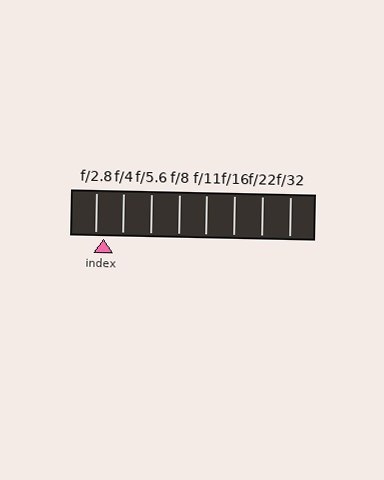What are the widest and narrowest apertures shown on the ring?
The widest aperture shown is f/2.8 and the narrowest is f/32.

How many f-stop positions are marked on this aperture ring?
There are 8 f-stop positions marked.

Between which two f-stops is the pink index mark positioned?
The index mark is between f/2.8 and f/4.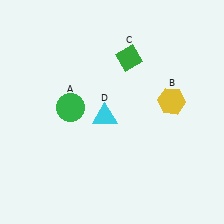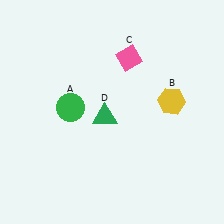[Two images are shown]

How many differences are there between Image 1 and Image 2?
There are 2 differences between the two images.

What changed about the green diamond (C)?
In Image 1, C is green. In Image 2, it changed to pink.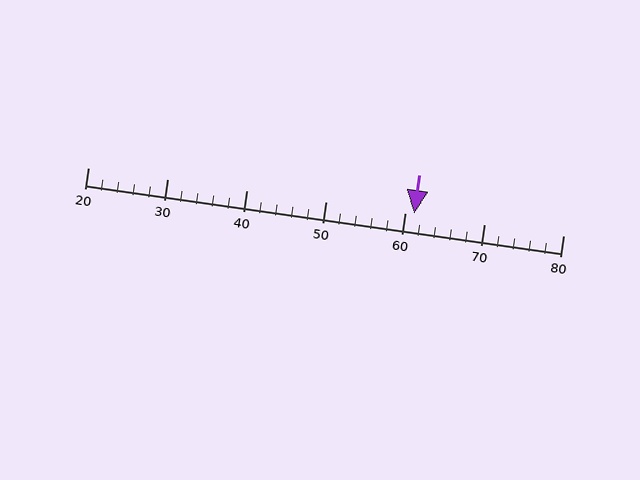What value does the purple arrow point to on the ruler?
The purple arrow points to approximately 61.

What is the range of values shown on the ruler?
The ruler shows values from 20 to 80.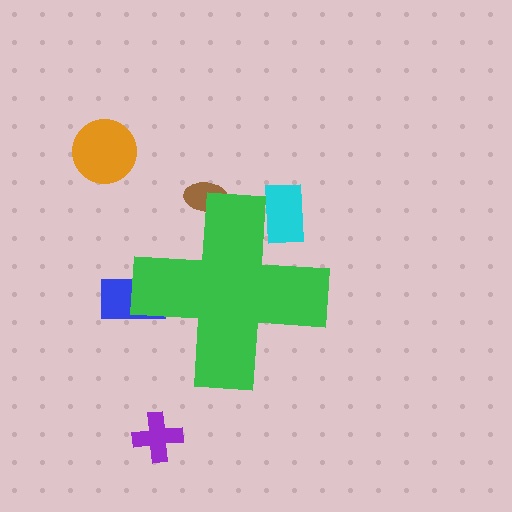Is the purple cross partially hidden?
No, the purple cross is fully visible.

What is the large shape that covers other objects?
A green cross.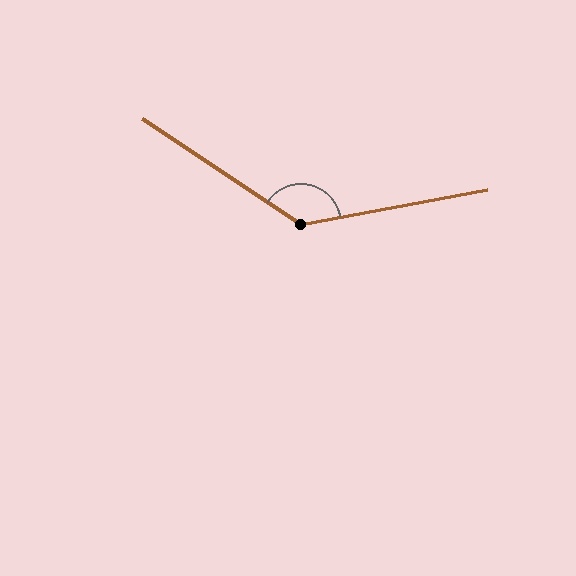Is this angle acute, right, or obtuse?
It is obtuse.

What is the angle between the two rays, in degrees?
Approximately 136 degrees.